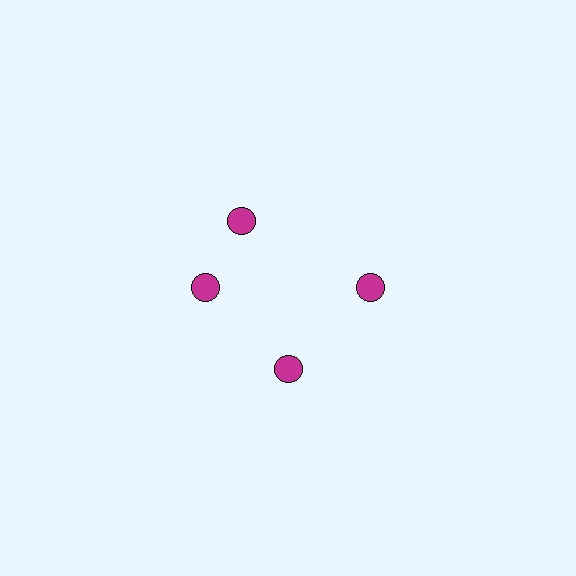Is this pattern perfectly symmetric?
No. The 4 magenta circles are arranged in a ring, but one element near the 12 o'clock position is rotated out of alignment along the ring, breaking the 4-fold rotational symmetry.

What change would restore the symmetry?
The symmetry would be restored by rotating it back into even spacing with its neighbors so that all 4 circles sit at equal angles and equal distance from the center.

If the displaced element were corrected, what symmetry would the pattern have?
It would have 4-fold rotational symmetry — the pattern would map onto itself every 90 degrees.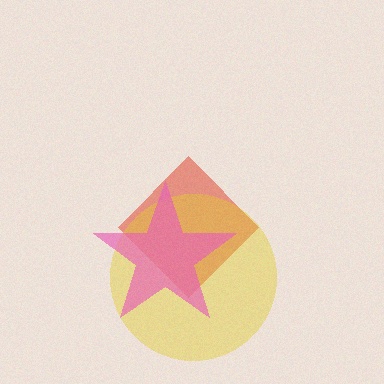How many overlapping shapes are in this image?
There are 3 overlapping shapes in the image.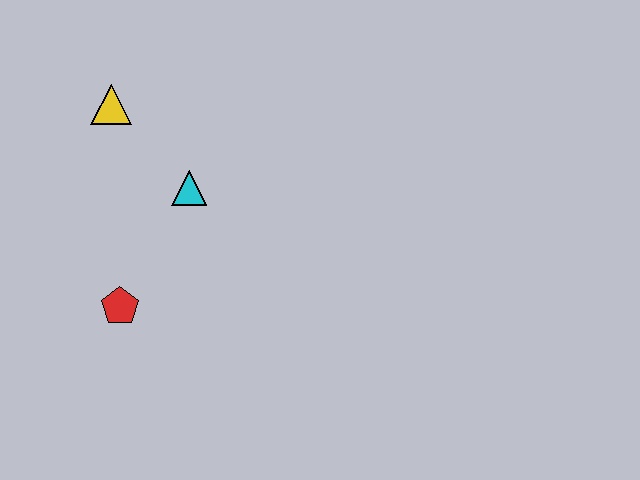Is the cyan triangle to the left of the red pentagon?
No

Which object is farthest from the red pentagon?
The yellow triangle is farthest from the red pentagon.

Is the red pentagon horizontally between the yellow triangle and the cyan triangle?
Yes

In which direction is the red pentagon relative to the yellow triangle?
The red pentagon is below the yellow triangle.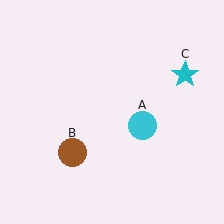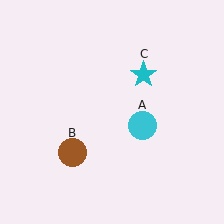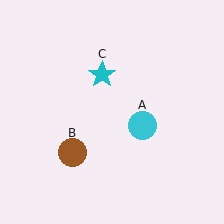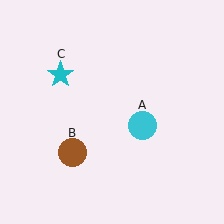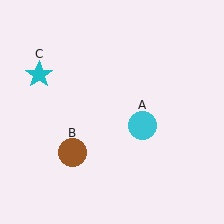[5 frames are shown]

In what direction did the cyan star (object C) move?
The cyan star (object C) moved left.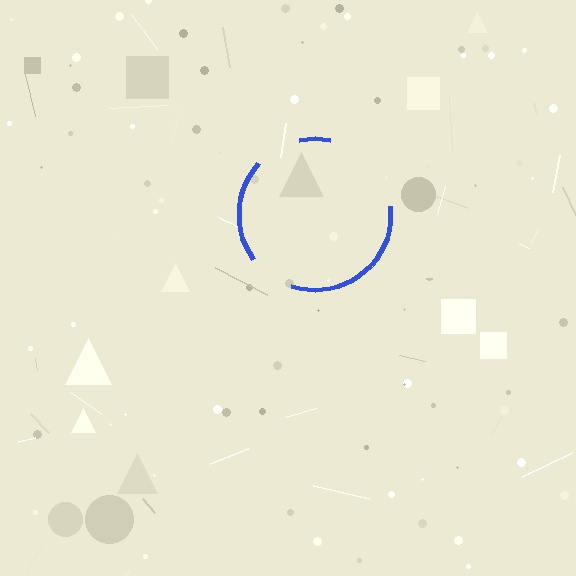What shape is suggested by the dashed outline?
The dashed outline suggests a circle.